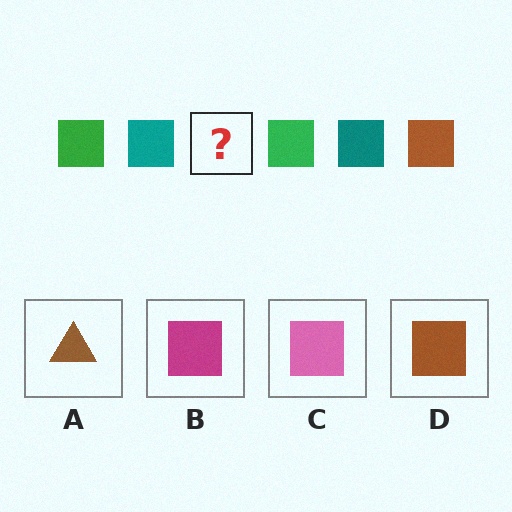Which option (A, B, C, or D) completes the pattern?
D.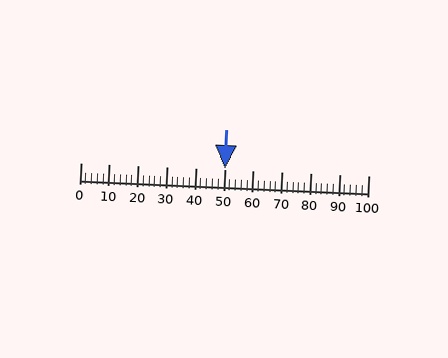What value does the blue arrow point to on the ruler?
The blue arrow points to approximately 50.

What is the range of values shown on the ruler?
The ruler shows values from 0 to 100.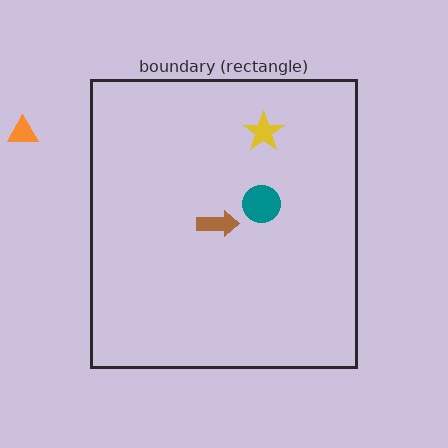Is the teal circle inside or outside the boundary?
Inside.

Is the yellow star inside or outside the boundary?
Inside.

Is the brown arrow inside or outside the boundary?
Inside.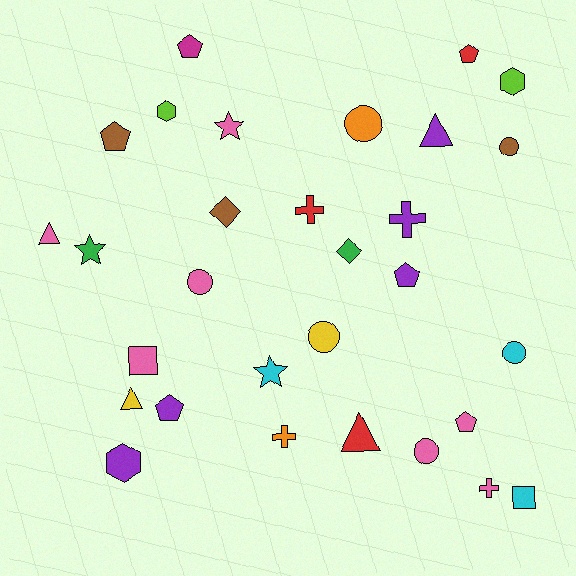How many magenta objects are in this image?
There is 1 magenta object.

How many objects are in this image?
There are 30 objects.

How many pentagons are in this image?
There are 6 pentagons.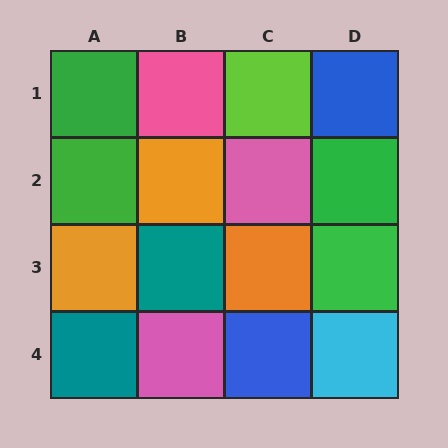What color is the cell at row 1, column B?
Pink.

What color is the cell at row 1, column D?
Blue.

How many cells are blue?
2 cells are blue.